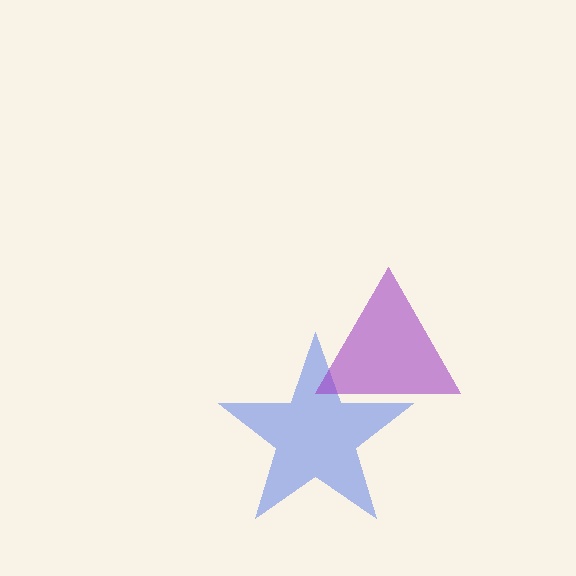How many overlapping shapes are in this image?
There are 2 overlapping shapes in the image.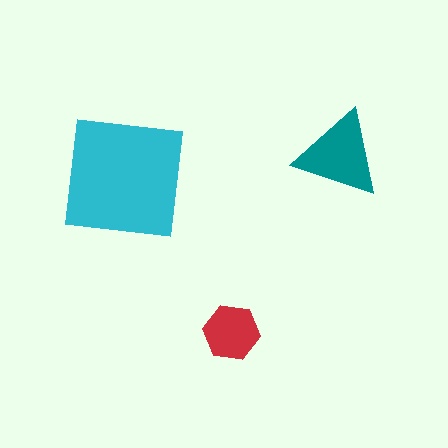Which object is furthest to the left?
The cyan square is leftmost.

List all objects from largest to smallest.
The cyan square, the teal triangle, the red hexagon.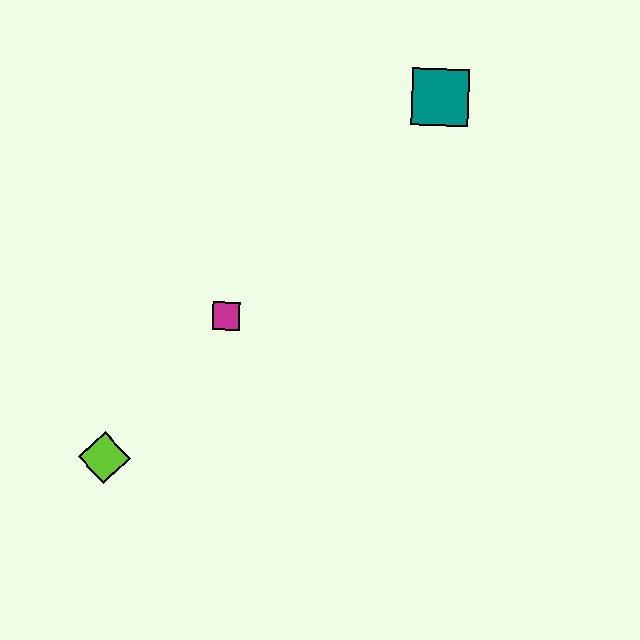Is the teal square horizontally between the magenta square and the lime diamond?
No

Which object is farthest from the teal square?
The lime diamond is farthest from the teal square.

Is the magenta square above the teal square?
No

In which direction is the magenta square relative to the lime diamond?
The magenta square is above the lime diamond.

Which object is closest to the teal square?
The magenta square is closest to the teal square.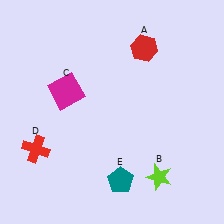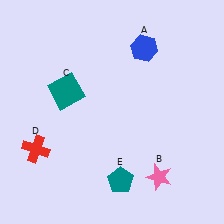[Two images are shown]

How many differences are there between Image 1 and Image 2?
There are 3 differences between the two images.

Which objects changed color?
A changed from red to blue. B changed from lime to pink. C changed from magenta to teal.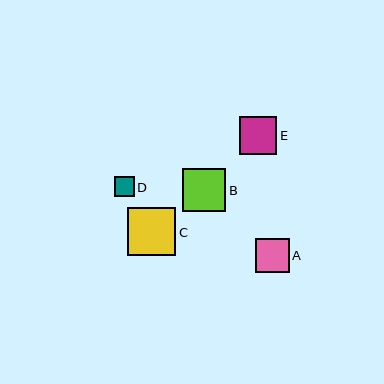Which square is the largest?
Square C is the largest with a size of approximately 48 pixels.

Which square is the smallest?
Square D is the smallest with a size of approximately 20 pixels.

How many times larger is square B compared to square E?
Square B is approximately 1.2 times the size of square E.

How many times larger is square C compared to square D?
Square C is approximately 2.4 times the size of square D.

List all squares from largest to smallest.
From largest to smallest: C, B, E, A, D.